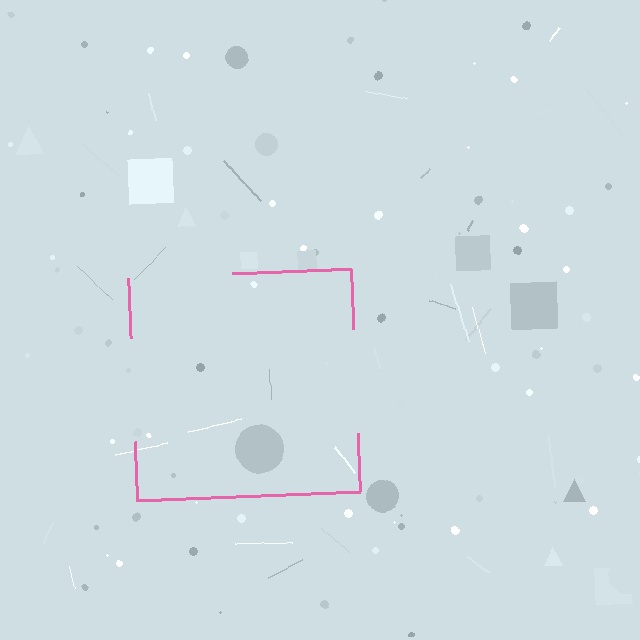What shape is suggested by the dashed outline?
The dashed outline suggests a square.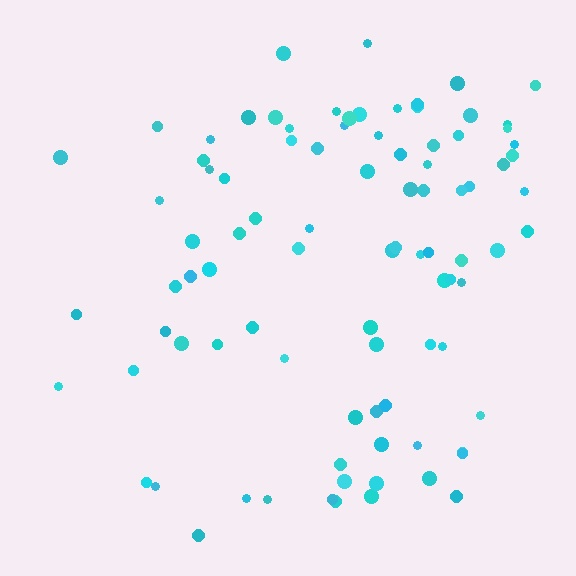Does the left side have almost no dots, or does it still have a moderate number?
Still a moderate number, just noticeably fewer than the right.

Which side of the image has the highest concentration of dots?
The right.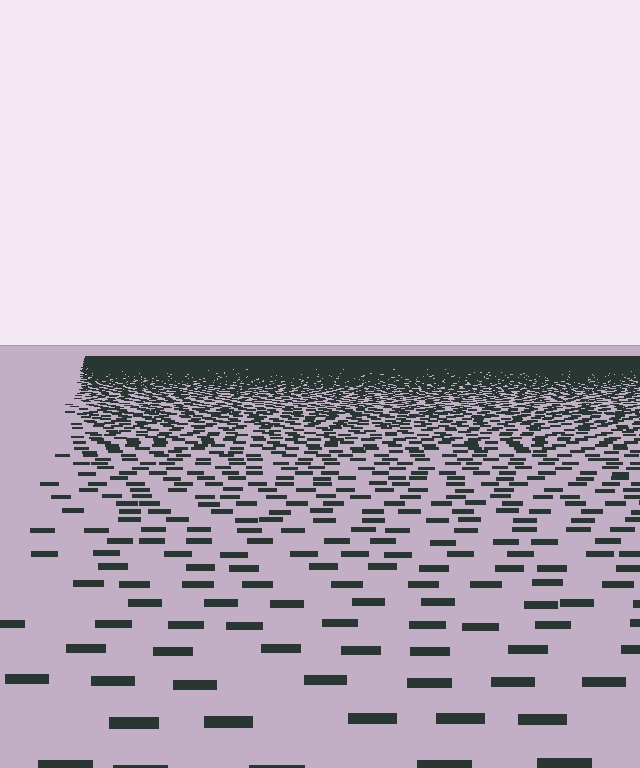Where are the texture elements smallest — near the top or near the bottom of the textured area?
Near the top.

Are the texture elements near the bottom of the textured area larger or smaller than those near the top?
Larger. Near the bottom, elements are closer to the viewer and appear at a bigger on-screen size.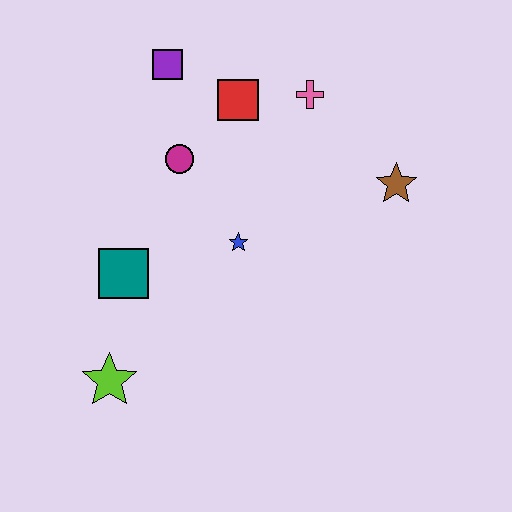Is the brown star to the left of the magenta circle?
No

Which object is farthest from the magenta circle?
The lime star is farthest from the magenta circle.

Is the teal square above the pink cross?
No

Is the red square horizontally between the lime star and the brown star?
Yes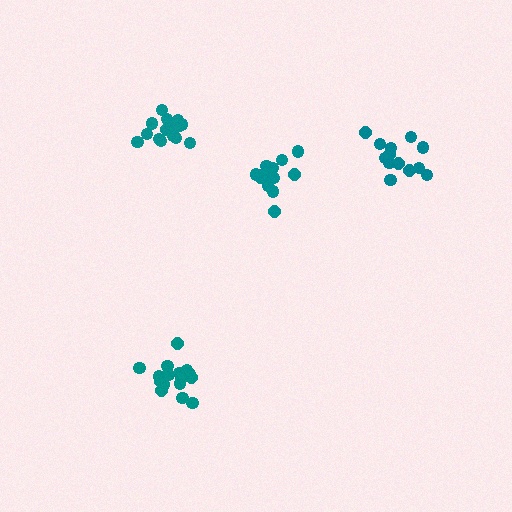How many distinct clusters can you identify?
There are 4 distinct clusters.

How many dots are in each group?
Group 1: 16 dots, Group 2: 14 dots, Group 3: 16 dots, Group 4: 14 dots (60 total).